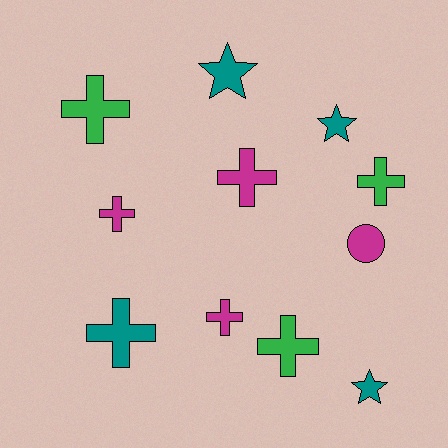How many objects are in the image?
There are 11 objects.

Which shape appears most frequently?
Cross, with 7 objects.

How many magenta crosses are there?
There are 3 magenta crosses.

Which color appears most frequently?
Teal, with 4 objects.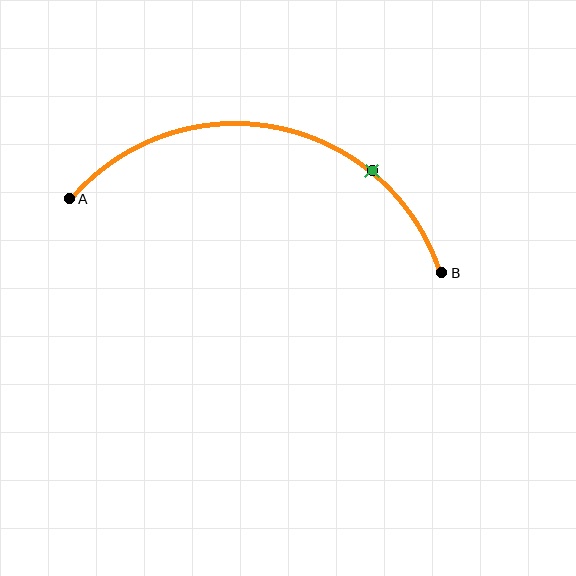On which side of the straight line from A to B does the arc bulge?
The arc bulges above the straight line connecting A and B.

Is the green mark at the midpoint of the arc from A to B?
No. The green mark lies on the arc but is closer to endpoint B. The arc midpoint would be at the point on the curve equidistant along the arc from both A and B.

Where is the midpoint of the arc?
The arc midpoint is the point on the curve farthest from the straight line joining A and B. It sits above that line.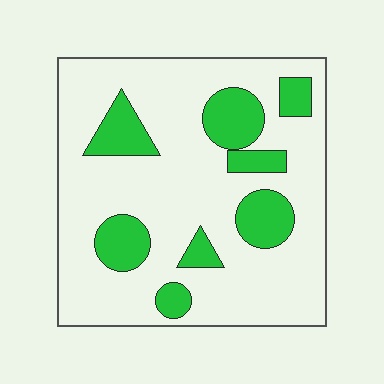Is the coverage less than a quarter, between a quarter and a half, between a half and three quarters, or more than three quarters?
Less than a quarter.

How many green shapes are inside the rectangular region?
8.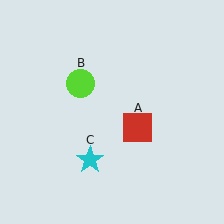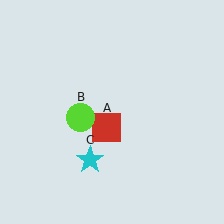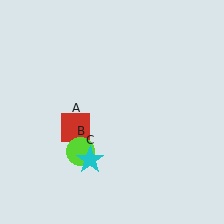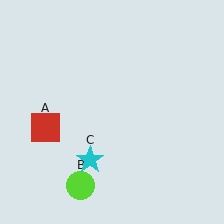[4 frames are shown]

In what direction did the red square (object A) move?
The red square (object A) moved left.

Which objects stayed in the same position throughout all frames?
Cyan star (object C) remained stationary.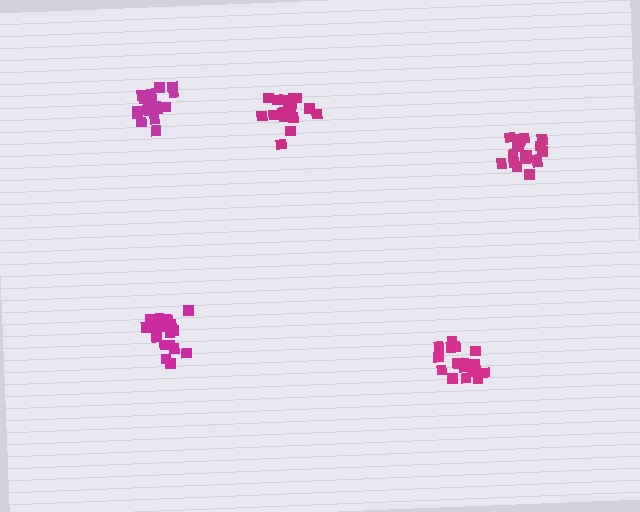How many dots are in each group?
Group 1: 17 dots, Group 2: 20 dots, Group 3: 20 dots, Group 4: 18 dots, Group 5: 19 dots (94 total).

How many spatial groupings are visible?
There are 5 spatial groupings.